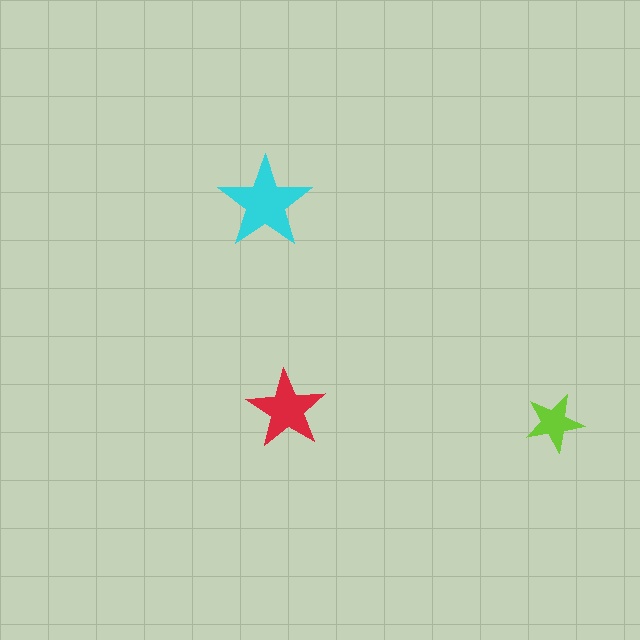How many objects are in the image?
There are 3 objects in the image.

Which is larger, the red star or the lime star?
The red one.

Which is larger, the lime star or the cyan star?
The cyan one.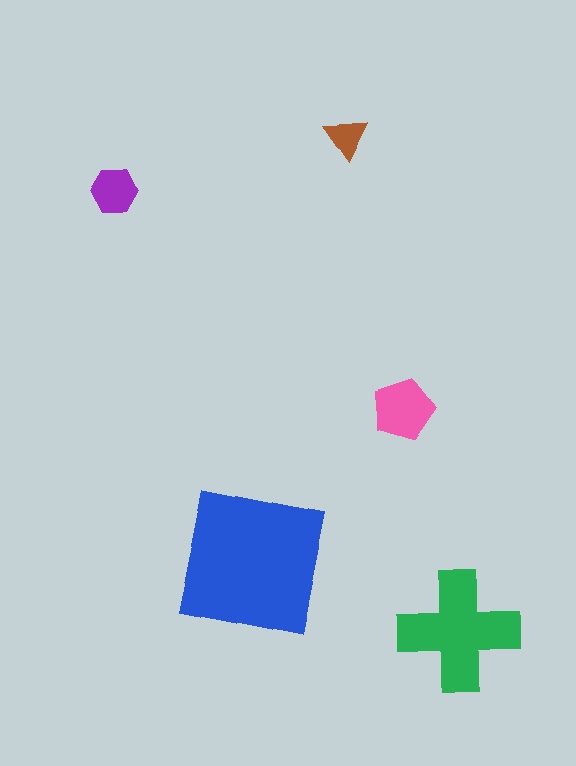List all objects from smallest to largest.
The brown triangle, the purple hexagon, the pink pentagon, the green cross, the blue square.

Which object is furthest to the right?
The green cross is rightmost.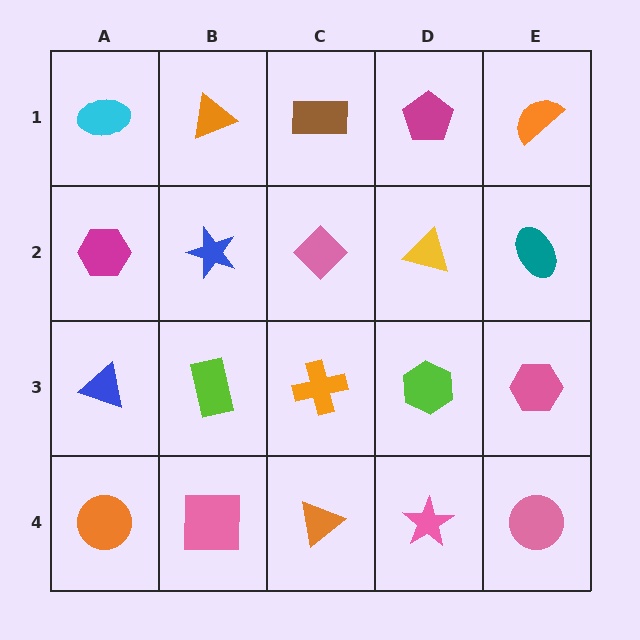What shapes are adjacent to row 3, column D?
A yellow triangle (row 2, column D), a pink star (row 4, column D), an orange cross (row 3, column C), a pink hexagon (row 3, column E).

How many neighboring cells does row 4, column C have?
3.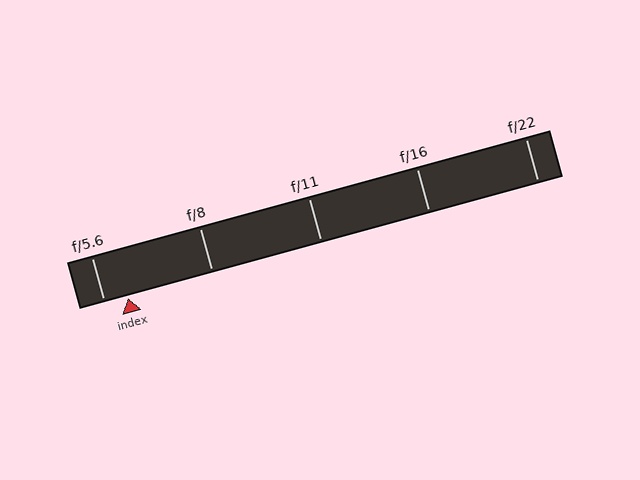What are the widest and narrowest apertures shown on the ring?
The widest aperture shown is f/5.6 and the narrowest is f/22.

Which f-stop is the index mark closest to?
The index mark is closest to f/5.6.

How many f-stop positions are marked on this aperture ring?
There are 5 f-stop positions marked.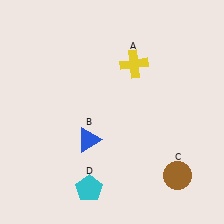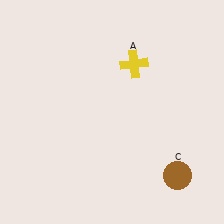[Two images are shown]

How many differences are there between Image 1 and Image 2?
There are 2 differences between the two images.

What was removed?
The cyan pentagon (D), the blue triangle (B) were removed in Image 2.